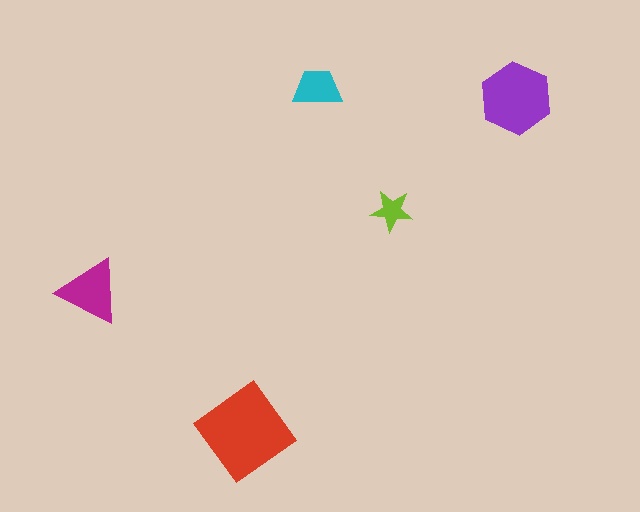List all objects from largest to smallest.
The red diamond, the purple hexagon, the magenta triangle, the cyan trapezoid, the lime star.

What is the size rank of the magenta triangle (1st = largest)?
3rd.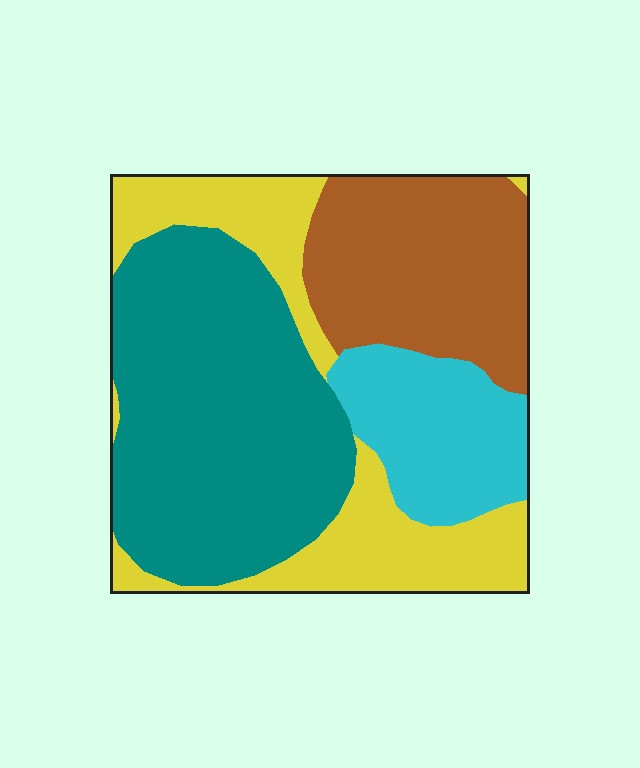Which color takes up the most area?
Teal, at roughly 40%.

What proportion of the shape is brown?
Brown covers 23% of the shape.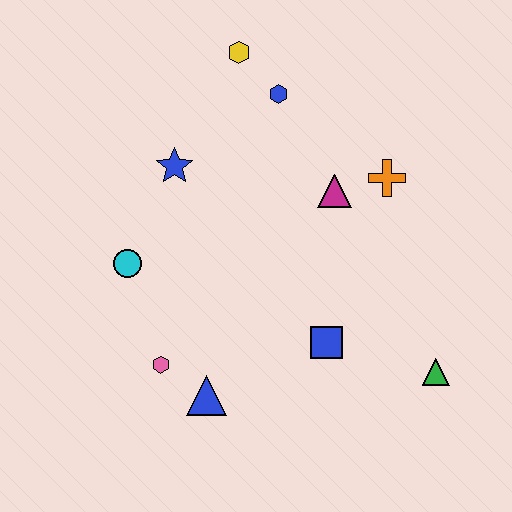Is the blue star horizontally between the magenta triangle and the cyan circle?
Yes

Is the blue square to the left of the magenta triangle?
Yes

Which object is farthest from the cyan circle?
The green triangle is farthest from the cyan circle.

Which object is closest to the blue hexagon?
The yellow hexagon is closest to the blue hexagon.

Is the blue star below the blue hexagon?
Yes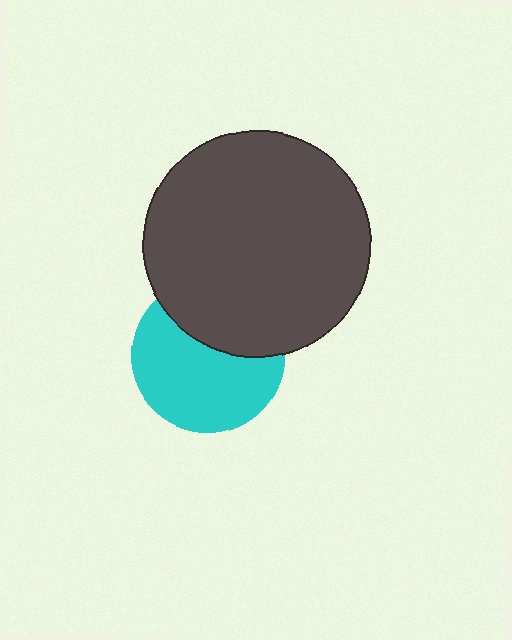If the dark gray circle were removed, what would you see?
You would see the complete cyan circle.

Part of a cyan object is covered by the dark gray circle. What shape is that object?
It is a circle.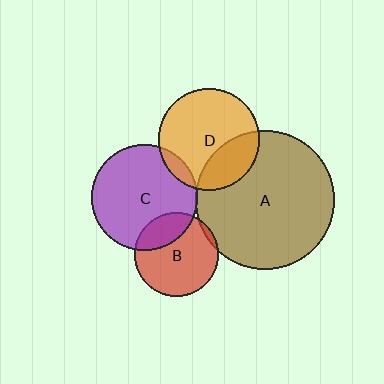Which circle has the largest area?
Circle A (brown).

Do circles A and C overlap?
Yes.